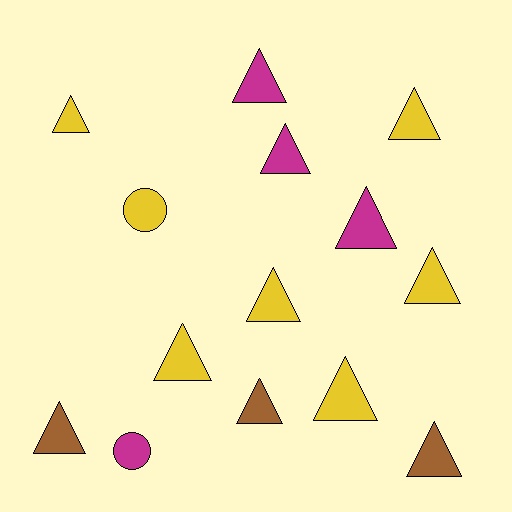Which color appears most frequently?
Yellow, with 7 objects.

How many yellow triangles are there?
There are 6 yellow triangles.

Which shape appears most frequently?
Triangle, with 12 objects.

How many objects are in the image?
There are 14 objects.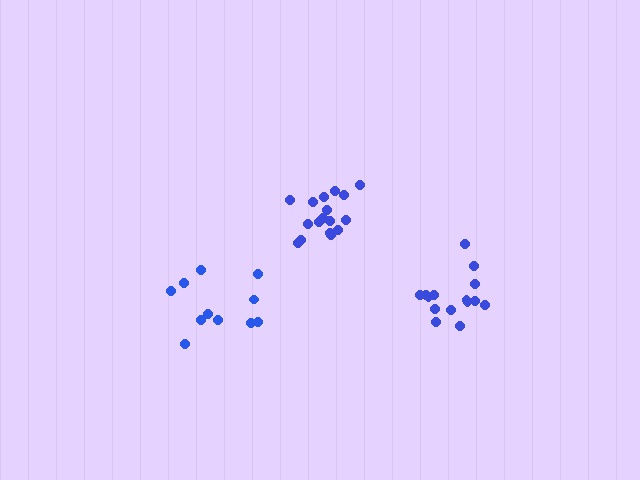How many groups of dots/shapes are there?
There are 3 groups.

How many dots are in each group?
Group 1: 15 dots, Group 2: 11 dots, Group 3: 17 dots (43 total).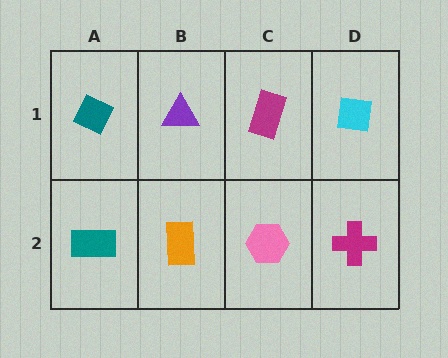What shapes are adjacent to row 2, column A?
A teal diamond (row 1, column A), an orange rectangle (row 2, column B).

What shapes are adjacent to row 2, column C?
A magenta rectangle (row 1, column C), an orange rectangle (row 2, column B), a magenta cross (row 2, column D).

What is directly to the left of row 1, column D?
A magenta rectangle.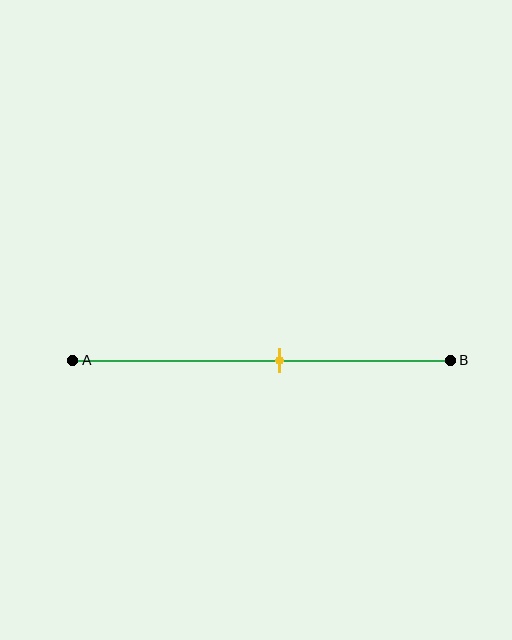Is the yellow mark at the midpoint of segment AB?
No, the mark is at about 55% from A, not at the 50% midpoint.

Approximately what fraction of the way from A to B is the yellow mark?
The yellow mark is approximately 55% of the way from A to B.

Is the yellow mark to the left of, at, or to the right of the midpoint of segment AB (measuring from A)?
The yellow mark is to the right of the midpoint of segment AB.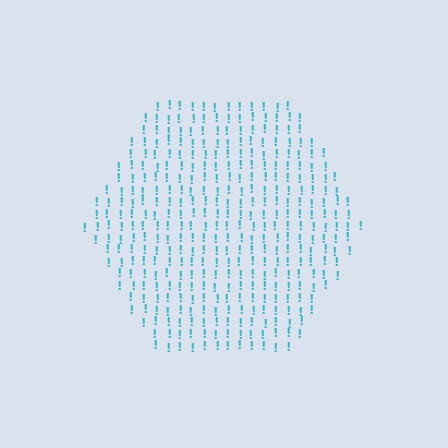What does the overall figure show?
The overall figure shows a hexagon.